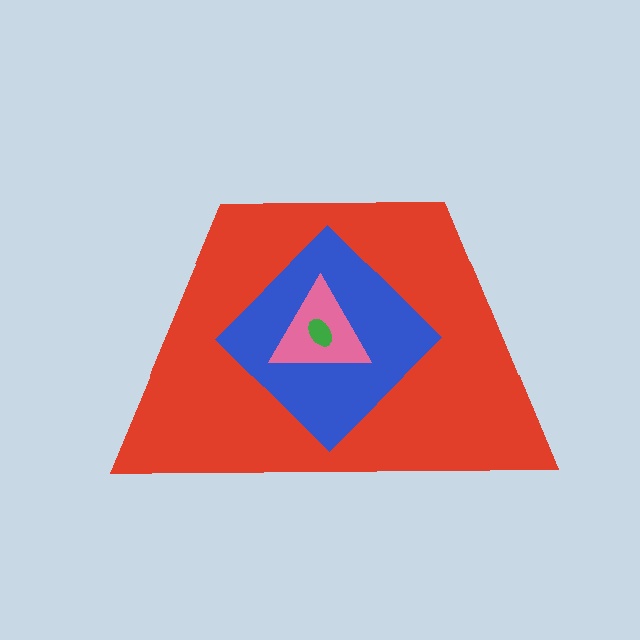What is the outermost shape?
The red trapezoid.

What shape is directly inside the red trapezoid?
The blue diamond.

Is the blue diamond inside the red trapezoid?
Yes.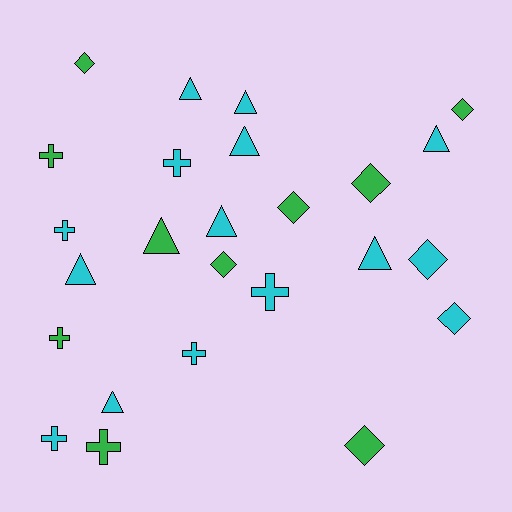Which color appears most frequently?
Cyan, with 15 objects.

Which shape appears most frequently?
Triangle, with 9 objects.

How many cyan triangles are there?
There are 8 cyan triangles.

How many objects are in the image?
There are 25 objects.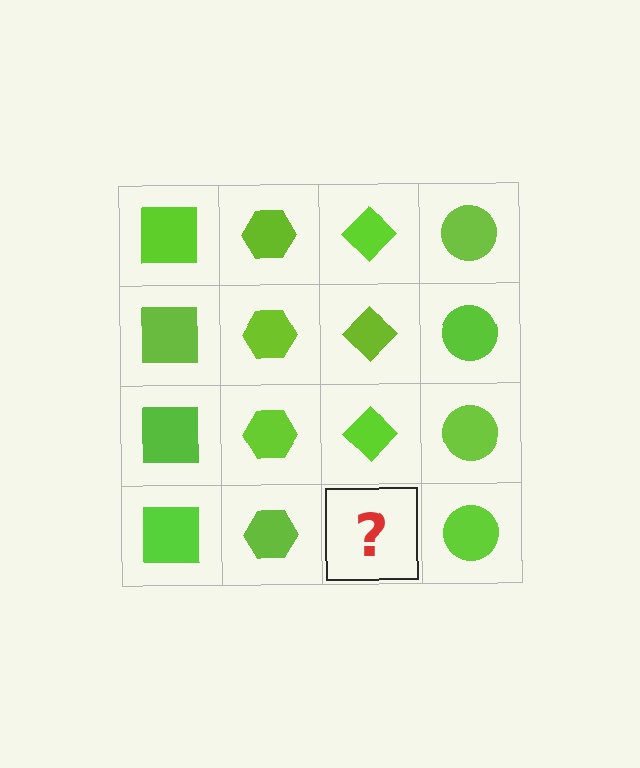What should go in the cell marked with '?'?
The missing cell should contain a lime diamond.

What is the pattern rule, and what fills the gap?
The rule is that each column has a consistent shape. The gap should be filled with a lime diamond.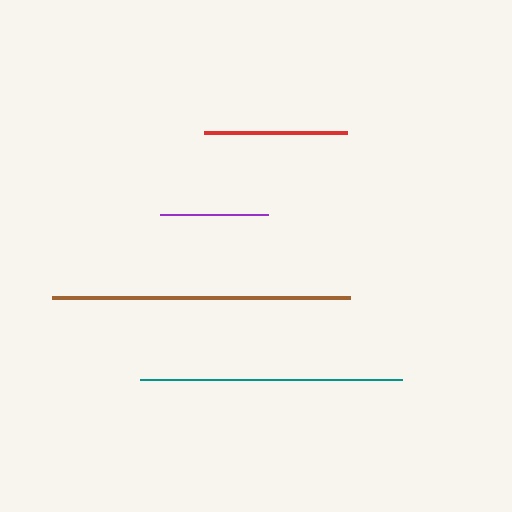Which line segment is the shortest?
The purple line is the shortest at approximately 108 pixels.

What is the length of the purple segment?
The purple segment is approximately 108 pixels long.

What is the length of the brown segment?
The brown segment is approximately 298 pixels long.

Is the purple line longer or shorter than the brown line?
The brown line is longer than the purple line.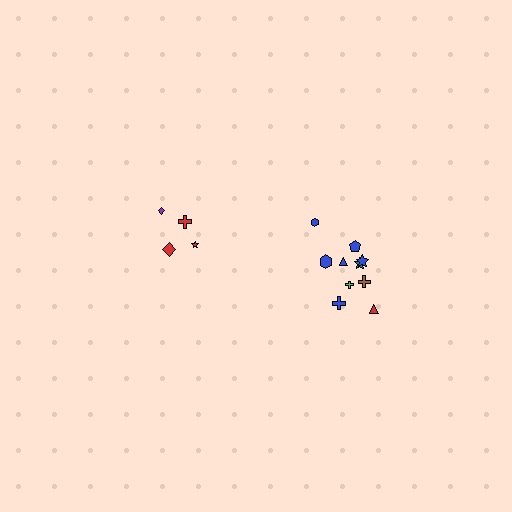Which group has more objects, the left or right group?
The right group.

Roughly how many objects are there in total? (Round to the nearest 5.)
Roughly 15 objects in total.